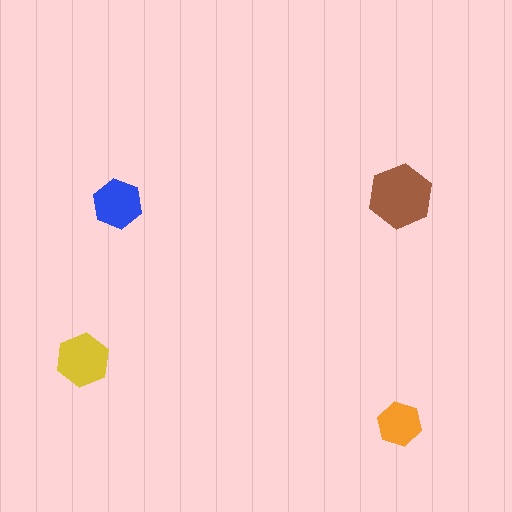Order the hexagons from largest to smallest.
the brown one, the yellow one, the blue one, the orange one.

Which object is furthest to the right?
The brown hexagon is rightmost.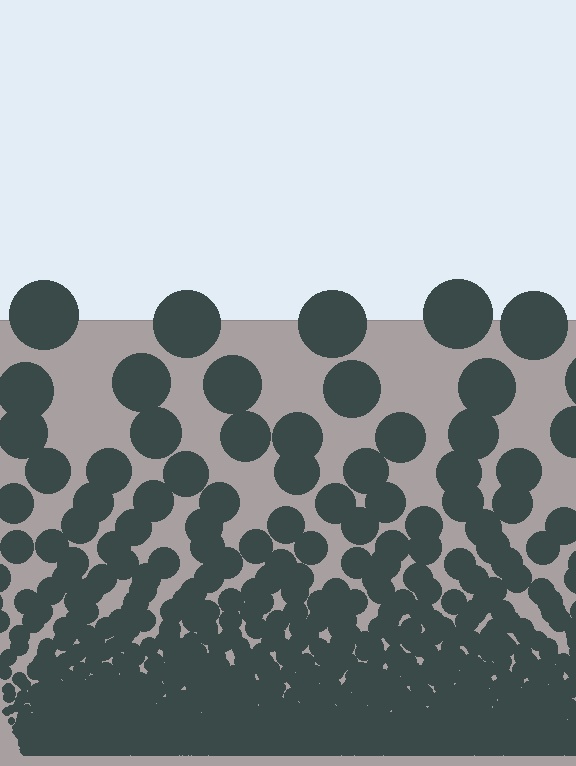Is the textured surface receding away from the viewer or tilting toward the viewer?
The surface appears to tilt toward the viewer. Texture elements get larger and sparser toward the top.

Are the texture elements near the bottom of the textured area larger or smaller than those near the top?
Smaller. The gradient is inverted — elements near the bottom are smaller and denser.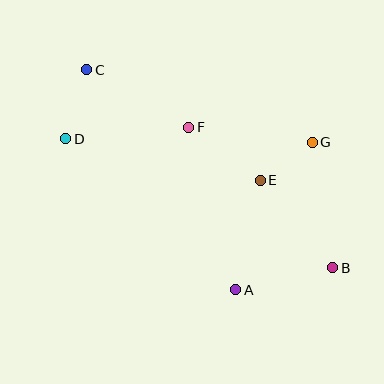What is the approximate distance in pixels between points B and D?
The distance between B and D is approximately 297 pixels.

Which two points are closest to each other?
Points E and G are closest to each other.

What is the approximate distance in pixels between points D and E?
The distance between D and E is approximately 199 pixels.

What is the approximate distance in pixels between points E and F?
The distance between E and F is approximately 89 pixels.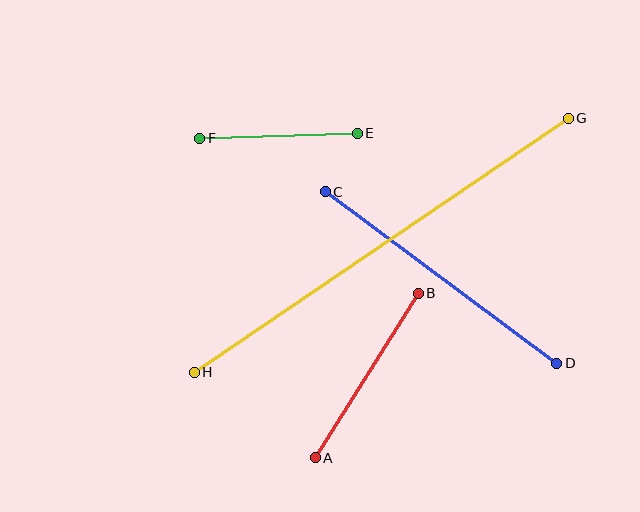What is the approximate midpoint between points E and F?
The midpoint is at approximately (278, 136) pixels.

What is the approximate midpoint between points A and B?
The midpoint is at approximately (367, 375) pixels.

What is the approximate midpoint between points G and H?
The midpoint is at approximately (381, 245) pixels.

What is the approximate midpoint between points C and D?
The midpoint is at approximately (441, 277) pixels.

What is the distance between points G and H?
The distance is approximately 452 pixels.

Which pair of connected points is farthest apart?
Points G and H are farthest apart.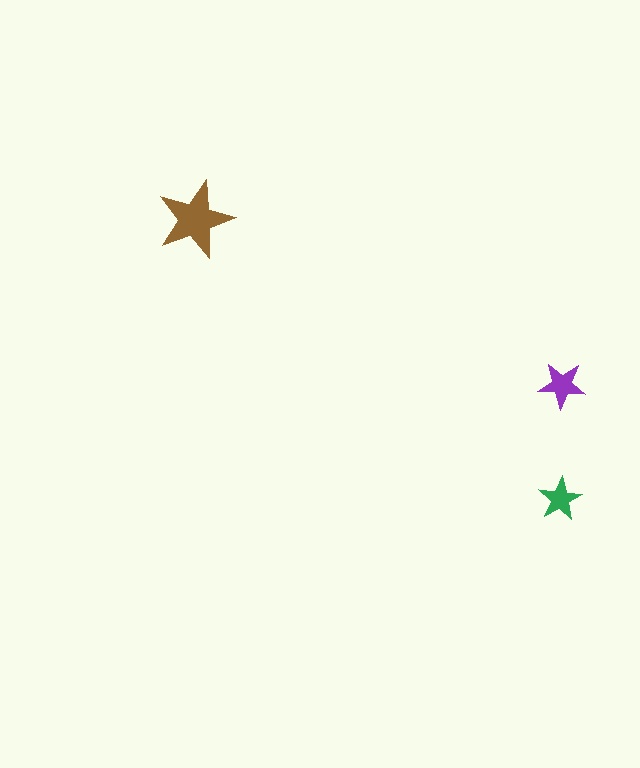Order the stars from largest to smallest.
the brown one, the purple one, the green one.